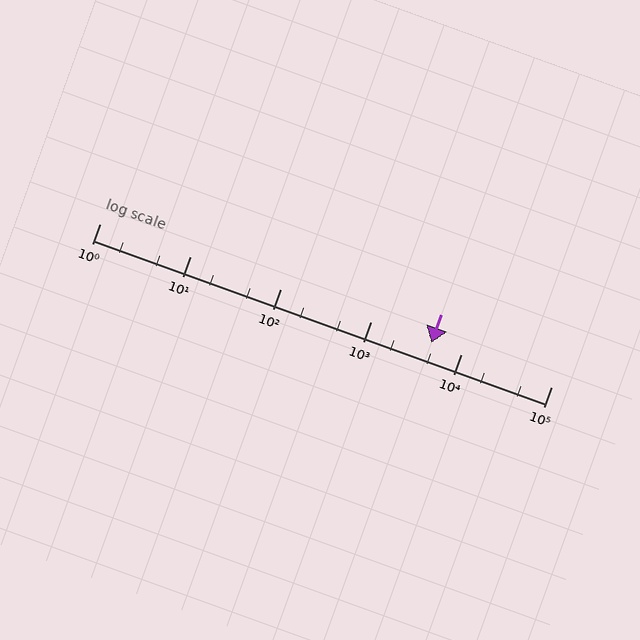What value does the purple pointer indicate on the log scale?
The pointer indicates approximately 4700.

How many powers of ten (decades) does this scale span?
The scale spans 5 decades, from 1 to 100000.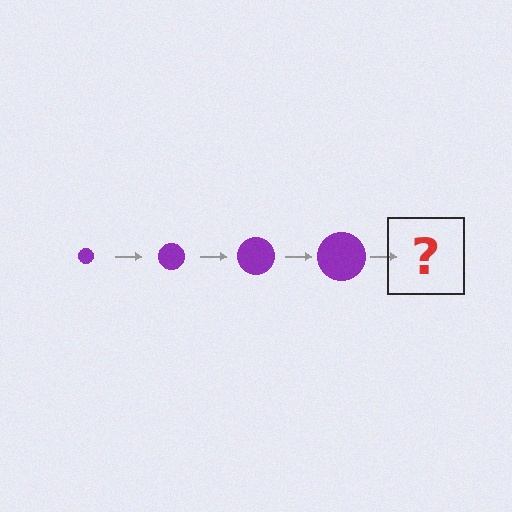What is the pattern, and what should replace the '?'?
The pattern is that the circle gets progressively larger each step. The '?' should be a purple circle, larger than the previous one.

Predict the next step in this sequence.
The next step is a purple circle, larger than the previous one.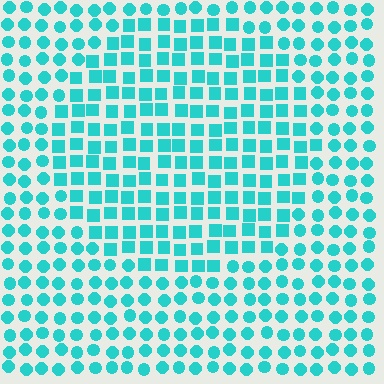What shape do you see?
I see a circle.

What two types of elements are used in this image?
The image uses squares inside the circle region and circles outside it.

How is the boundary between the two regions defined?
The boundary is defined by a change in element shape: squares inside vs. circles outside. All elements share the same color and spacing.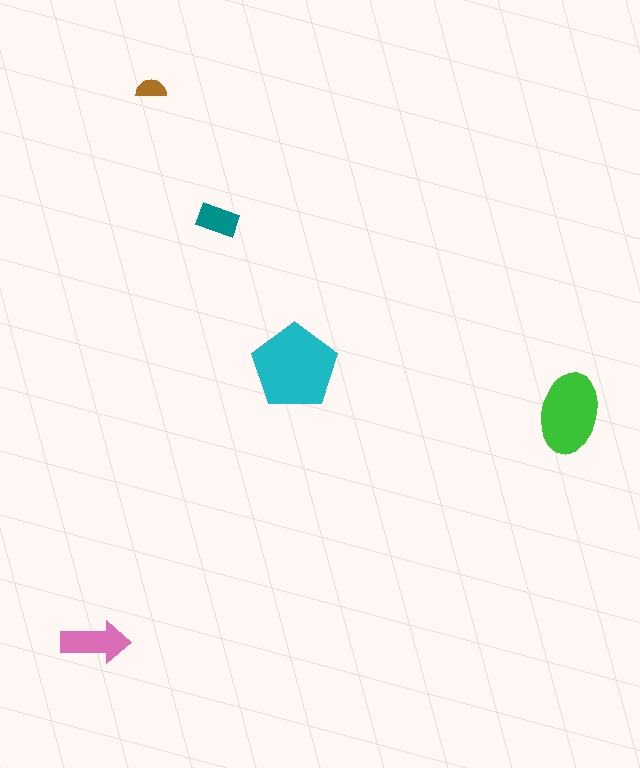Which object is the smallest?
The brown semicircle.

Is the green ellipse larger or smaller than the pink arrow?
Larger.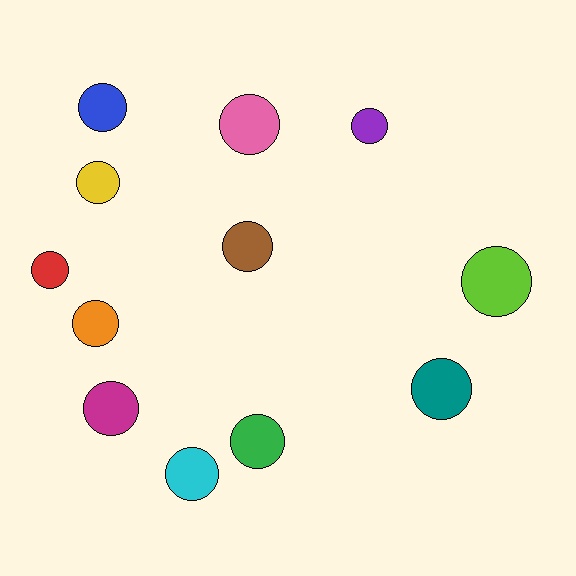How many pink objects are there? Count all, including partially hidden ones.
There is 1 pink object.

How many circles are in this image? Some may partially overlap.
There are 12 circles.